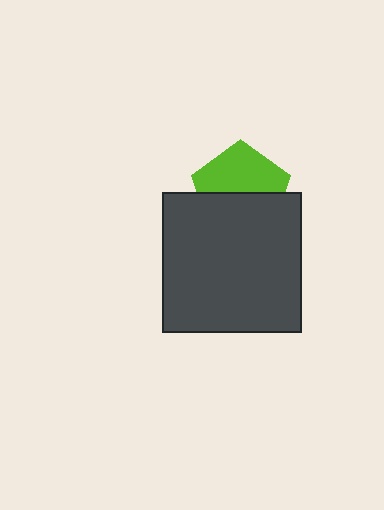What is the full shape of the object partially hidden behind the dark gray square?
The partially hidden object is a lime pentagon.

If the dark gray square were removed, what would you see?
You would see the complete lime pentagon.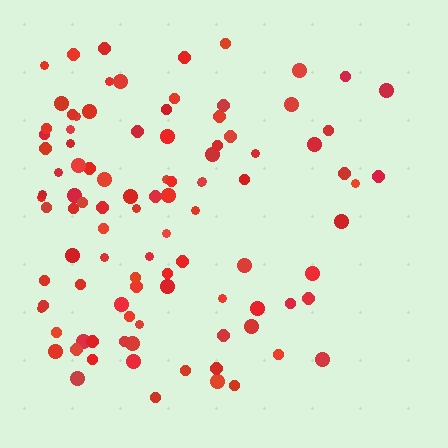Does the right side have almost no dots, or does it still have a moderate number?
Still a moderate number, just noticeably fewer than the left.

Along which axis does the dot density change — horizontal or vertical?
Horizontal.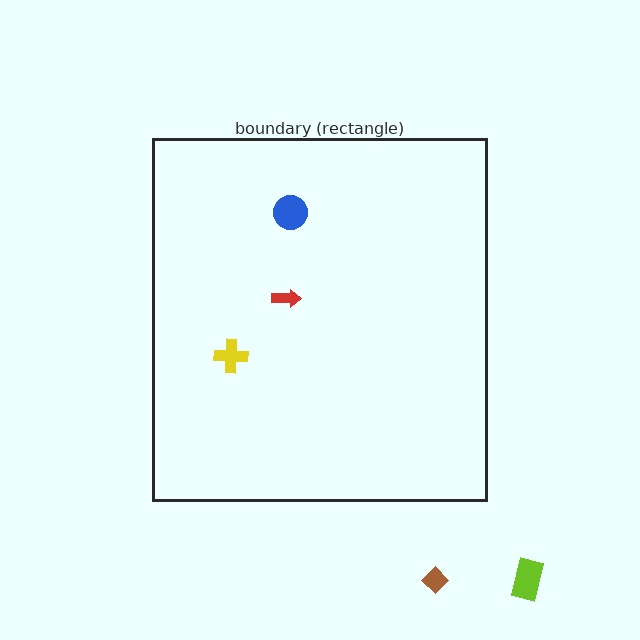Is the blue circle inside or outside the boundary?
Inside.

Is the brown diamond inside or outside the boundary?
Outside.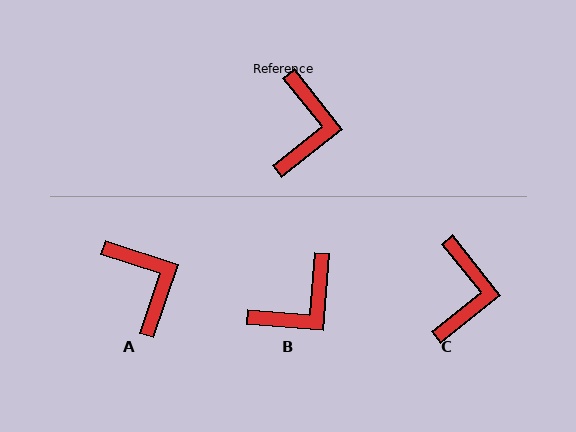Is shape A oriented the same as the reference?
No, it is off by about 33 degrees.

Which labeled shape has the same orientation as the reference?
C.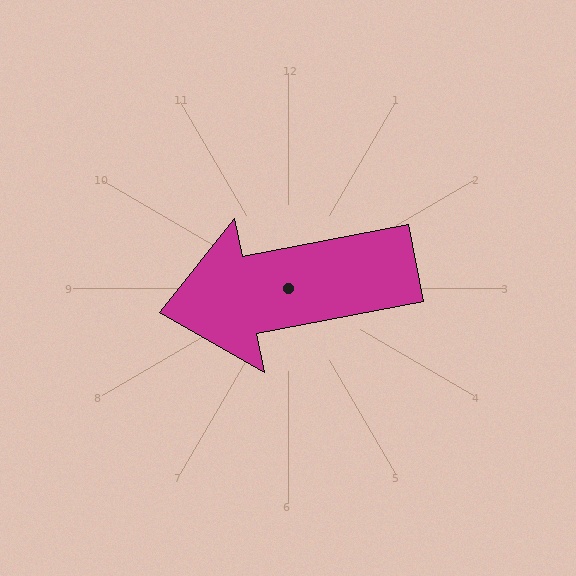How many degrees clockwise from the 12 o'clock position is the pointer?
Approximately 259 degrees.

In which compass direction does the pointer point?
West.